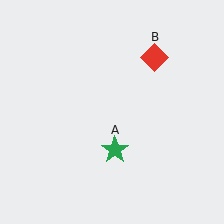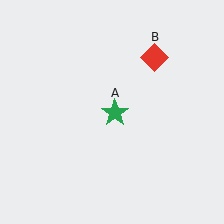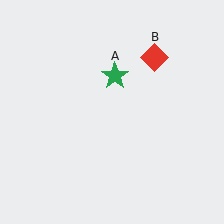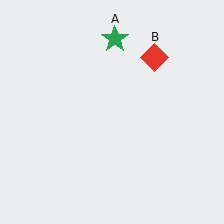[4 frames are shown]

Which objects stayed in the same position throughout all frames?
Red diamond (object B) remained stationary.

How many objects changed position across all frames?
1 object changed position: green star (object A).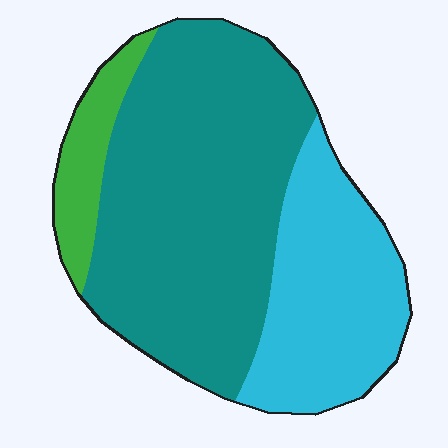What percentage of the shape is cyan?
Cyan covers about 30% of the shape.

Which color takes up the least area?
Green, at roughly 10%.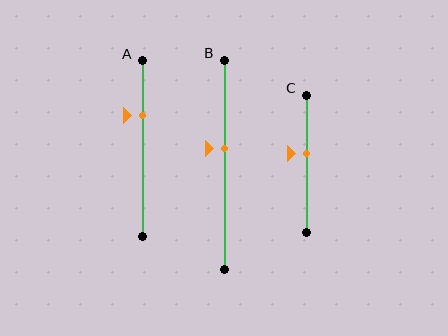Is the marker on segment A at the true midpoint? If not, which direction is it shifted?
No, the marker on segment A is shifted upward by about 19% of the segment length.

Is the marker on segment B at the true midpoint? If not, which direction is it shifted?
No, the marker on segment B is shifted upward by about 8% of the segment length.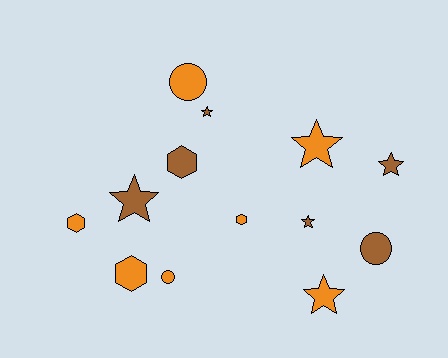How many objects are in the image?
There are 13 objects.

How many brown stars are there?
There are 4 brown stars.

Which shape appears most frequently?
Star, with 6 objects.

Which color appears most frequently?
Orange, with 7 objects.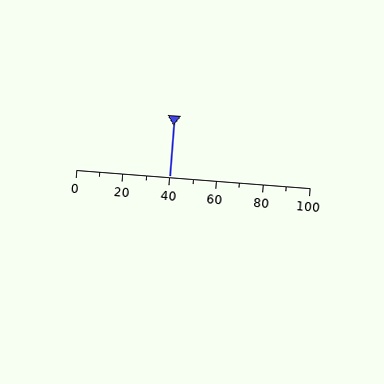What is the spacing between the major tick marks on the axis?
The major ticks are spaced 20 apart.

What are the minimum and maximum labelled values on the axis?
The axis runs from 0 to 100.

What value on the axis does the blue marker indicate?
The marker indicates approximately 40.